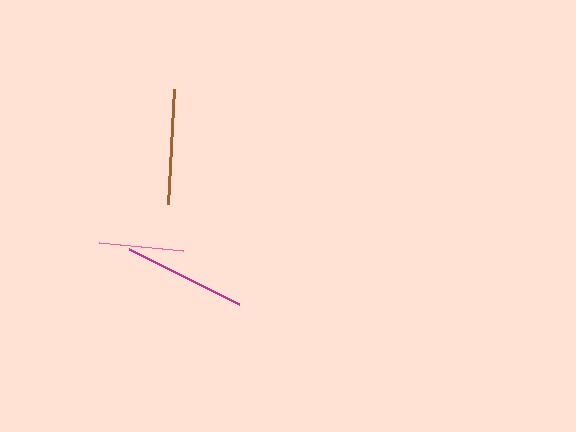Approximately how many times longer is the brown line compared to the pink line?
The brown line is approximately 1.4 times the length of the pink line.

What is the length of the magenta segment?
The magenta segment is approximately 123 pixels long.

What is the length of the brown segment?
The brown segment is approximately 115 pixels long.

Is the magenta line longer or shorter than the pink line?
The magenta line is longer than the pink line.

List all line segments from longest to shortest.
From longest to shortest: magenta, brown, pink.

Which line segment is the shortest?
The pink line is the shortest at approximately 84 pixels.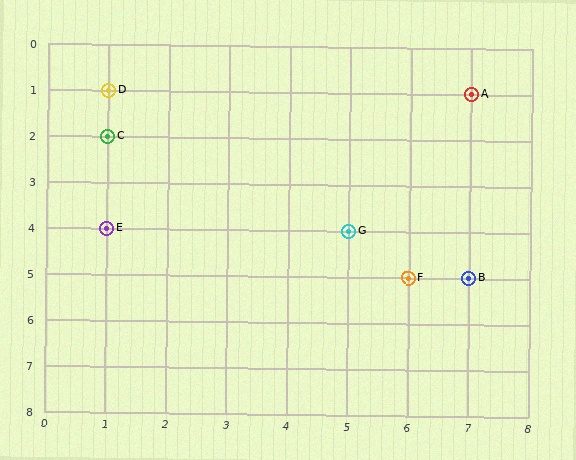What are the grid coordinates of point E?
Point E is at grid coordinates (1, 4).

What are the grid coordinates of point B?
Point B is at grid coordinates (7, 5).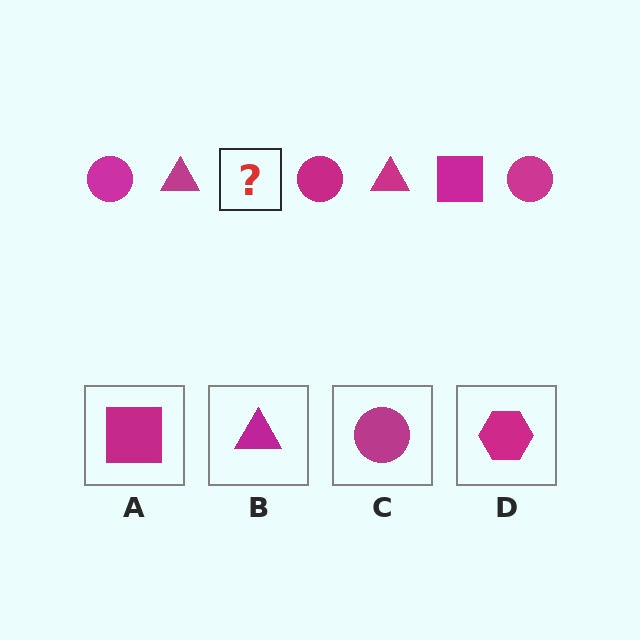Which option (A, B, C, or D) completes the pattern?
A.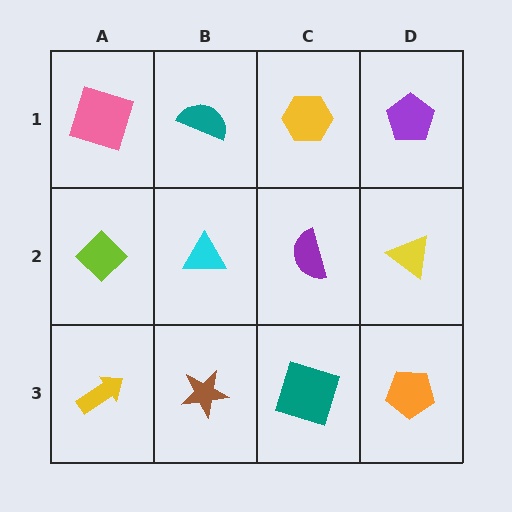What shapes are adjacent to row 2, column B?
A teal semicircle (row 1, column B), a brown star (row 3, column B), a lime diamond (row 2, column A), a purple semicircle (row 2, column C).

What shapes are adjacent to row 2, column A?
A pink square (row 1, column A), a yellow arrow (row 3, column A), a cyan triangle (row 2, column B).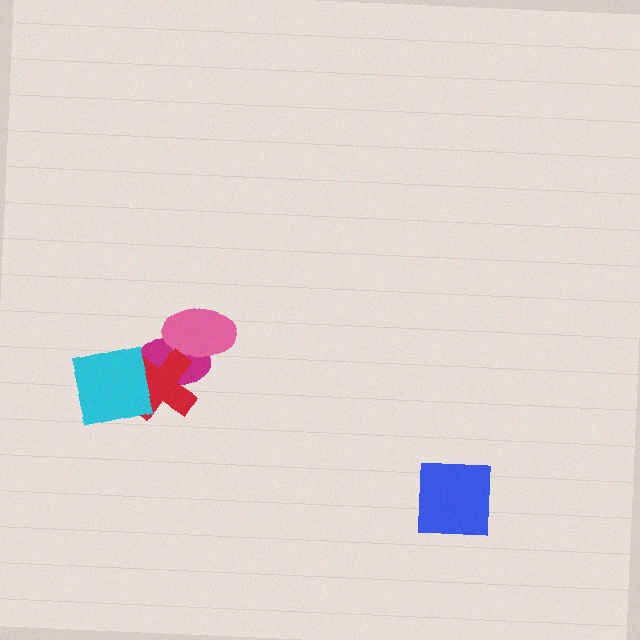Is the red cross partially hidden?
Yes, it is partially covered by another shape.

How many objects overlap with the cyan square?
2 objects overlap with the cyan square.